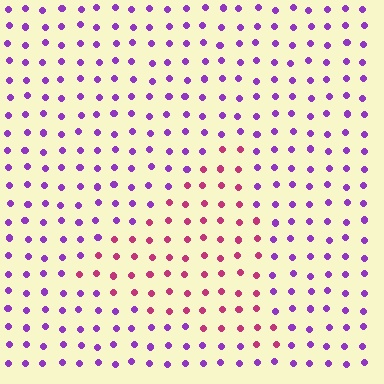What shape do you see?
I see a triangle.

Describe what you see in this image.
The image is filled with small purple elements in a uniform arrangement. A triangle-shaped region is visible where the elements are tinted to a slightly different hue, forming a subtle color boundary.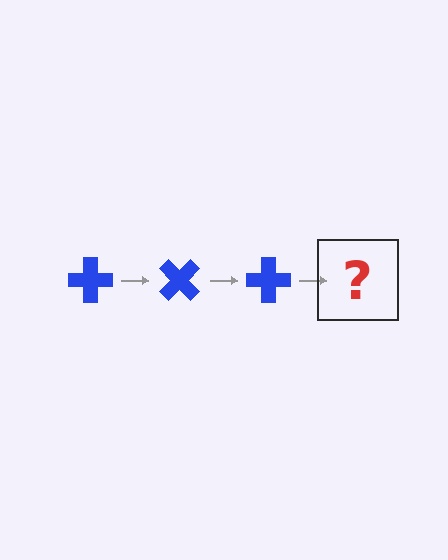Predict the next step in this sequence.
The next step is a blue cross rotated 135 degrees.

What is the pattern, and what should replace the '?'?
The pattern is that the cross rotates 45 degrees each step. The '?' should be a blue cross rotated 135 degrees.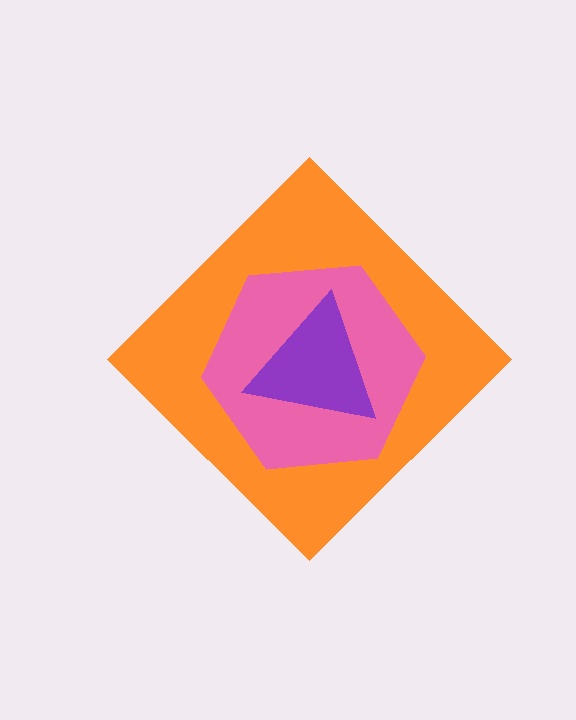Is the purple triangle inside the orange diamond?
Yes.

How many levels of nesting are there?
3.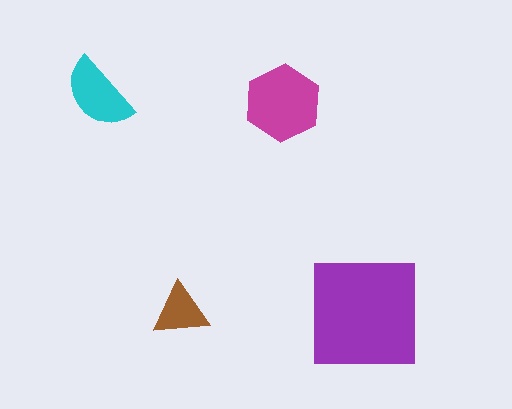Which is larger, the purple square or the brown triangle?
The purple square.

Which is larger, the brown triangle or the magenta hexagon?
The magenta hexagon.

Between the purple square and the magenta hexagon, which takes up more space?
The purple square.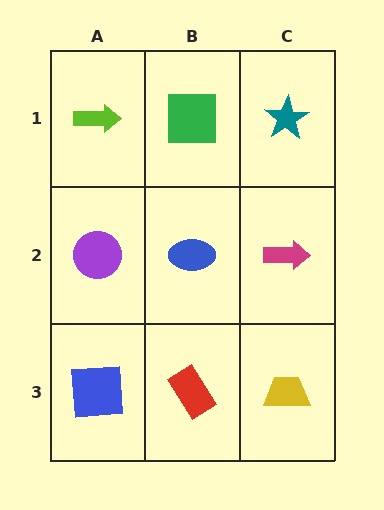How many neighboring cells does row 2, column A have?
3.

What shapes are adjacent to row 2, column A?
A lime arrow (row 1, column A), a blue square (row 3, column A), a blue ellipse (row 2, column B).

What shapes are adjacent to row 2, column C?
A teal star (row 1, column C), a yellow trapezoid (row 3, column C), a blue ellipse (row 2, column B).